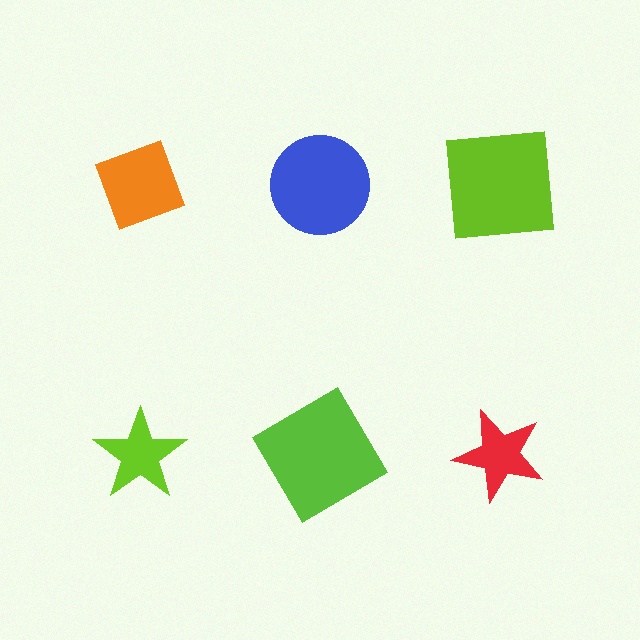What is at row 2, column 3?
A red star.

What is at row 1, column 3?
A lime square.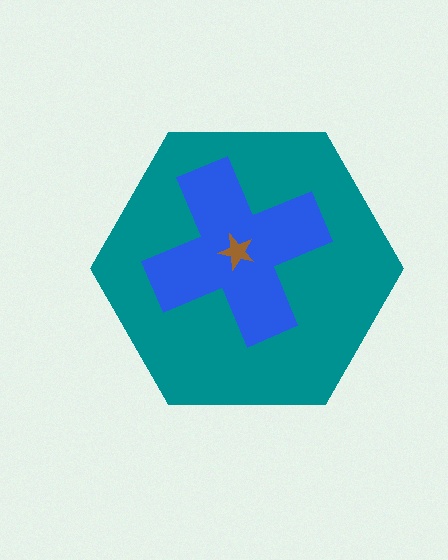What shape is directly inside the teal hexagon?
The blue cross.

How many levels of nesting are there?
3.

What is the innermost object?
The brown star.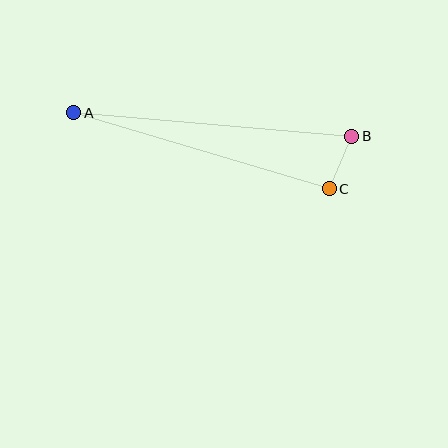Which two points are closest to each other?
Points B and C are closest to each other.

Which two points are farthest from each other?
Points A and B are farthest from each other.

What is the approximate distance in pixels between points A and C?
The distance between A and C is approximately 267 pixels.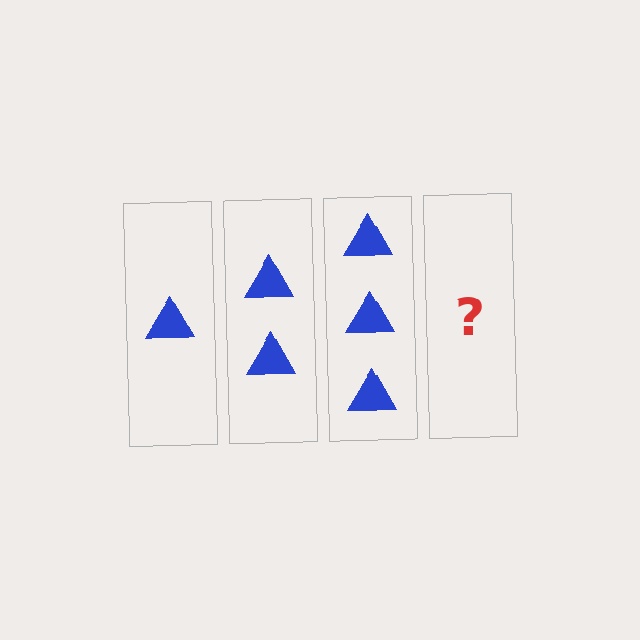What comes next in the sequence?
The next element should be 4 triangles.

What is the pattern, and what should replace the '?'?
The pattern is that each step adds one more triangle. The '?' should be 4 triangles.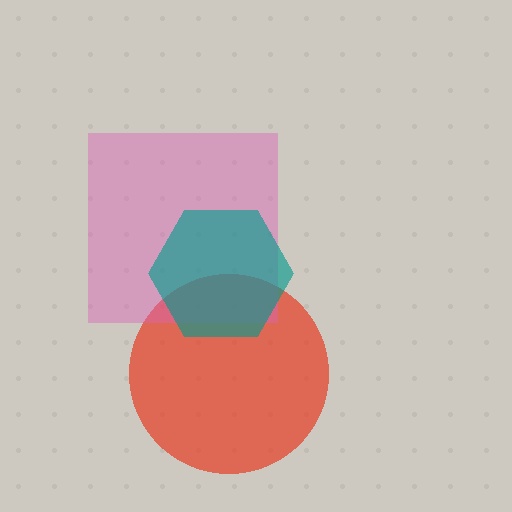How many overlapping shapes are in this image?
There are 3 overlapping shapes in the image.